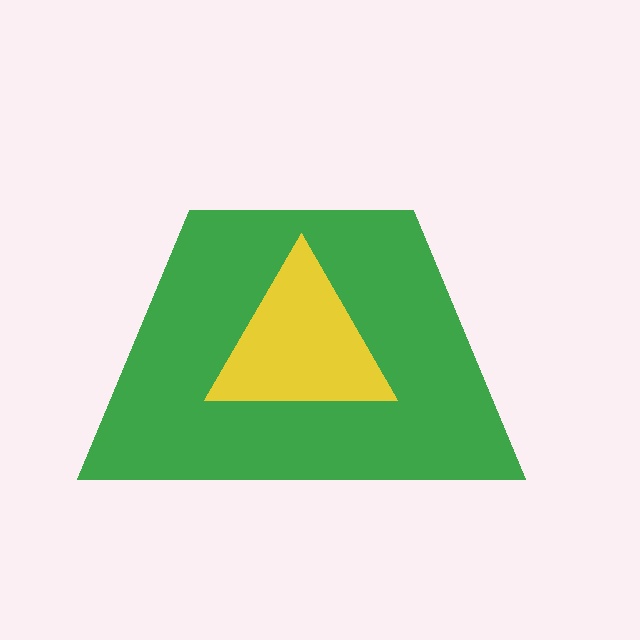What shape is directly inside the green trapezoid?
The yellow triangle.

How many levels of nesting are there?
2.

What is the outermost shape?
The green trapezoid.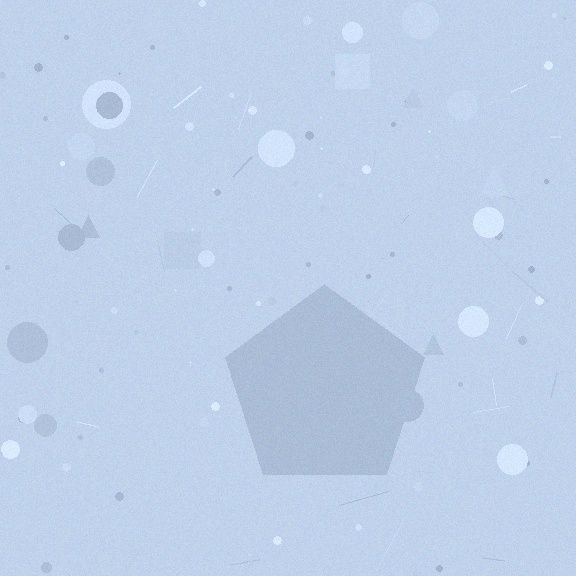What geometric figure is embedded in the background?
A pentagon is embedded in the background.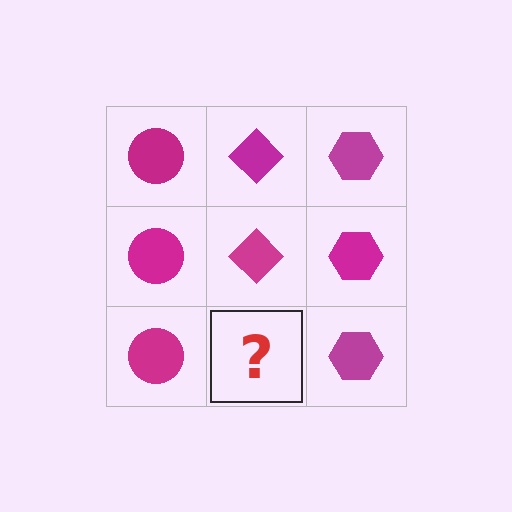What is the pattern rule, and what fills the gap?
The rule is that each column has a consistent shape. The gap should be filled with a magenta diamond.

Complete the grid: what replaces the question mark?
The question mark should be replaced with a magenta diamond.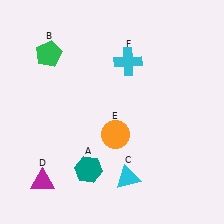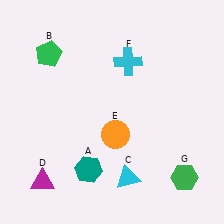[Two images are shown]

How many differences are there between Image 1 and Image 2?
There is 1 difference between the two images.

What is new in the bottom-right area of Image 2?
A green hexagon (G) was added in the bottom-right area of Image 2.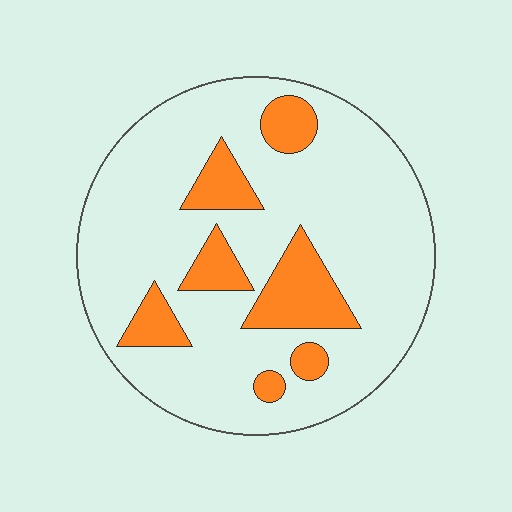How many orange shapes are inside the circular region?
7.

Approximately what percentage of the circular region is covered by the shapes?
Approximately 20%.